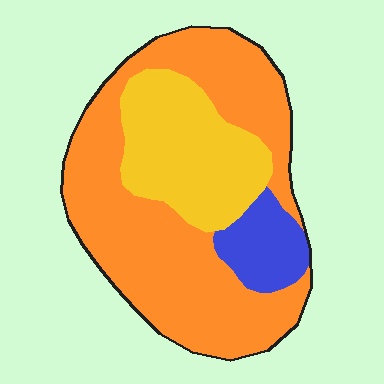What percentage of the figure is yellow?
Yellow covers around 25% of the figure.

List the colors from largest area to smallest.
From largest to smallest: orange, yellow, blue.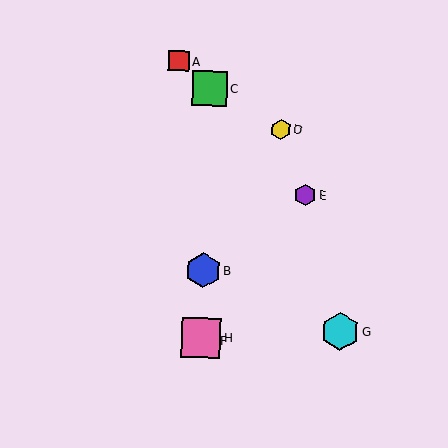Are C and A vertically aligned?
No, C is at x≈210 and A is at x≈179.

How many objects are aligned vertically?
4 objects (B, C, F, H) are aligned vertically.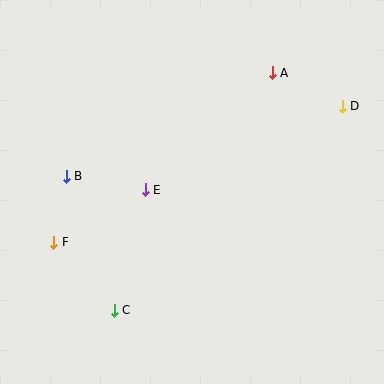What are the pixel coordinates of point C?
Point C is at (114, 310).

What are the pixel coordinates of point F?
Point F is at (54, 242).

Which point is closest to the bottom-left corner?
Point C is closest to the bottom-left corner.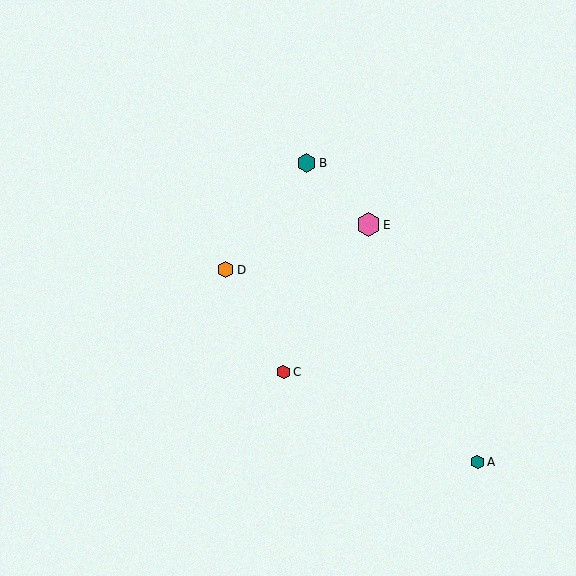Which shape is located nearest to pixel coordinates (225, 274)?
The orange hexagon (labeled D) at (226, 270) is nearest to that location.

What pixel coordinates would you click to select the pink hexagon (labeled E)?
Click at (368, 224) to select the pink hexagon E.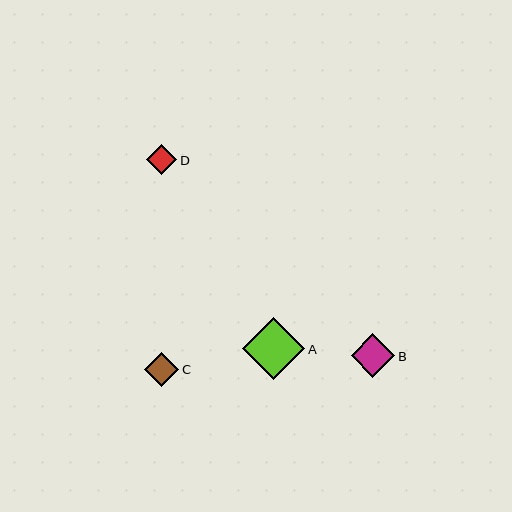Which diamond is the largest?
Diamond A is the largest with a size of approximately 62 pixels.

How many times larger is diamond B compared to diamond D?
Diamond B is approximately 1.4 times the size of diamond D.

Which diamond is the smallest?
Diamond D is the smallest with a size of approximately 31 pixels.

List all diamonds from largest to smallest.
From largest to smallest: A, B, C, D.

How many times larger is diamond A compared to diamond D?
Diamond A is approximately 2.0 times the size of diamond D.